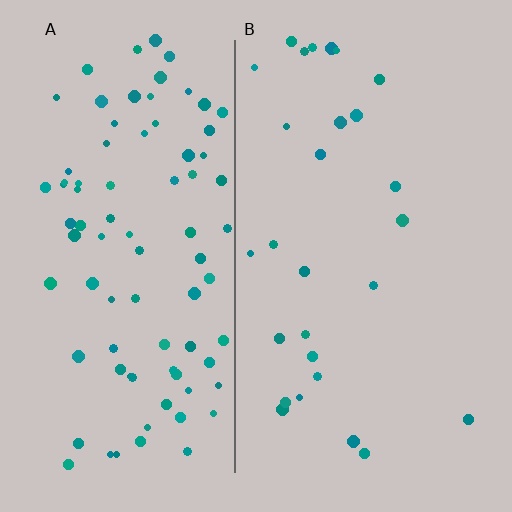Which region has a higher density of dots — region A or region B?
A (the left).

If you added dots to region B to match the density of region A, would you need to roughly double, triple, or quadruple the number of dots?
Approximately triple.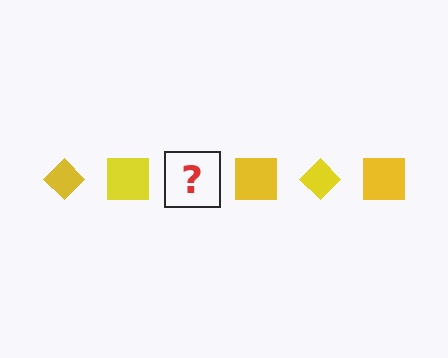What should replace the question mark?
The question mark should be replaced with a yellow diamond.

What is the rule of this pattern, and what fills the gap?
The rule is that the pattern cycles through diamond, square shapes in yellow. The gap should be filled with a yellow diamond.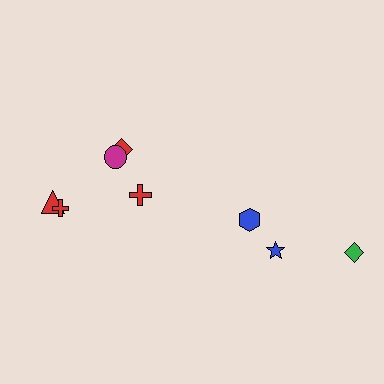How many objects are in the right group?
There are 3 objects.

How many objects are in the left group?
There are 5 objects.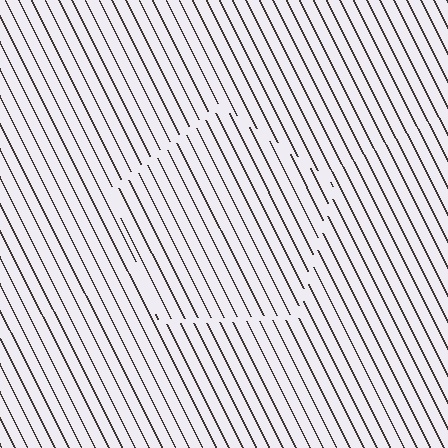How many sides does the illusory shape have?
5 sides — the line-ends trace a pentagon.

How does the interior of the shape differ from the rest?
The interior of the shape contains the same grating, shifted by half a period — the contour is defined by the phase discontinuity where line-ends from the inner and outer gratings abut.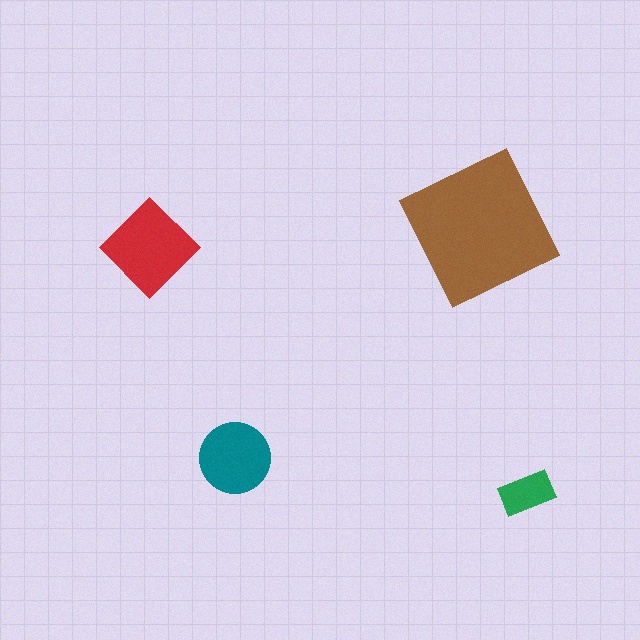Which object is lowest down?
The green rectangle is bottommost.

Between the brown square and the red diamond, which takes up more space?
The brown square.